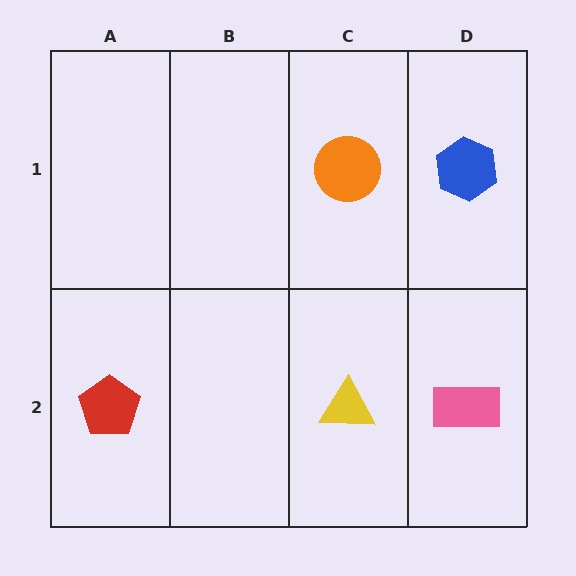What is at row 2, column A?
A red pentagon.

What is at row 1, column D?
A blue hexagon.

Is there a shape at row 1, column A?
No, that cell is empty.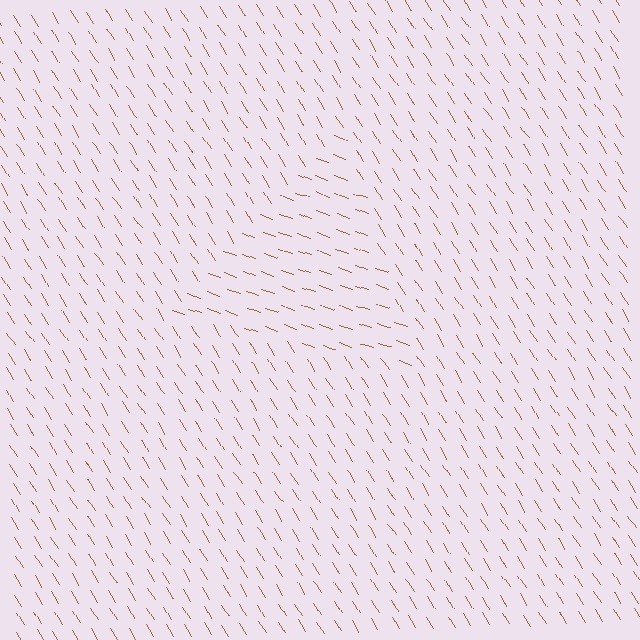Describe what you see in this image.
The image is filled with small brown line segments. A triangle region in the image has lines oriented differently from the surrounding lines, creating a visible texture boundary.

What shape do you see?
I see a triangle.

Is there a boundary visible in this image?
Yes, there is a texture boundary formed by a change in line orientation.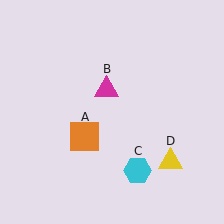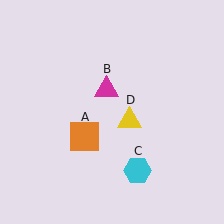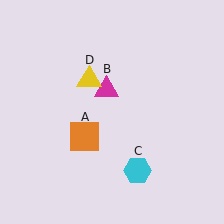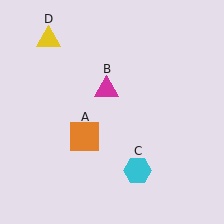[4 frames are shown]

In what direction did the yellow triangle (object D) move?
The yellow triangle (object D) moved up and to the left.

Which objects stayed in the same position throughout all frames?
Orange square (object A) and magenta triangle (object B) and cyan hexagon (object C) remained stationary.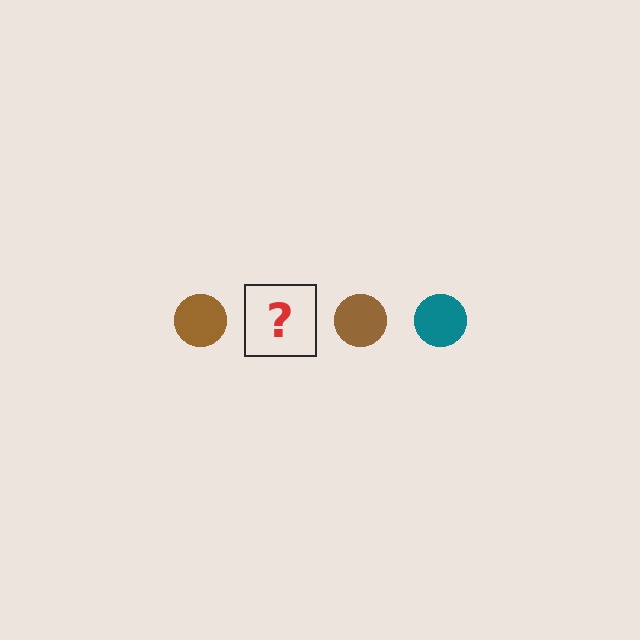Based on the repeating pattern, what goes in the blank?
The blank should be a teal circle.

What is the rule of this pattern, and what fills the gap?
The rule is that the pattern cycles through brown, teal circles. The gap should be filled with a teal circle.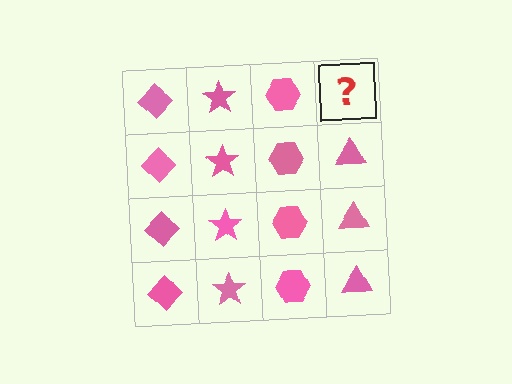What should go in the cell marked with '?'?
The missing cell should contain a pink triangle.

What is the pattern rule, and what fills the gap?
The rule is that each column has a consistent shape. The gap should be filled with a pink triangle.